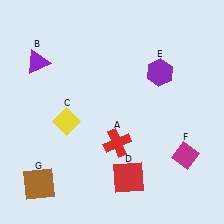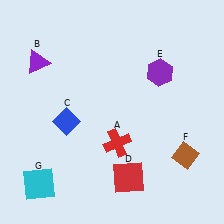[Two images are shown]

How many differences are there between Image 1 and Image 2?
There are 3 differences between the two images.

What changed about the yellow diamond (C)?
In Image 1, C is yellow. In Image 2, it changed to blue.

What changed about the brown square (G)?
In Image 1, G is brown. In Image 2, it changed to cyan.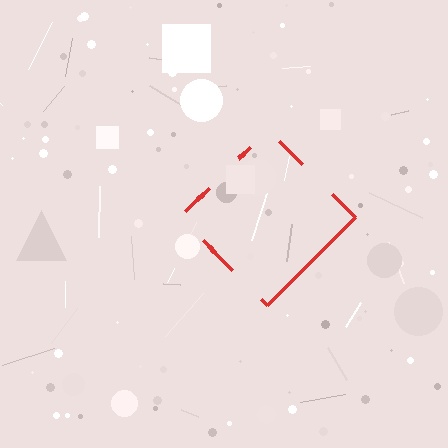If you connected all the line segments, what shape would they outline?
They would outline a diamond.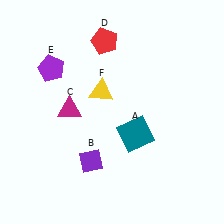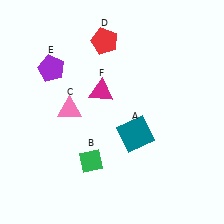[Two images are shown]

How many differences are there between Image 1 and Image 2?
There are 3 differences between the two images.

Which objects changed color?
B changed from purple to green. C changed from magenta to pink. F changed from yellow to magenta.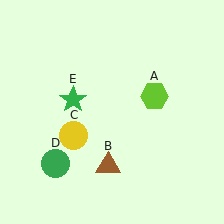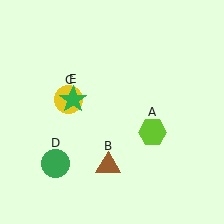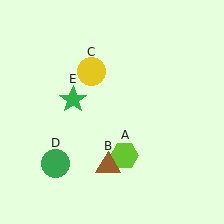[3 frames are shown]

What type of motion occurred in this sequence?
The lime hexagon (object A), yellow circle (object C) rotated clockwise around the center of the scene.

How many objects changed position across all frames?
2 objects changed position: lime hexagon (object A), yellow circle (object C).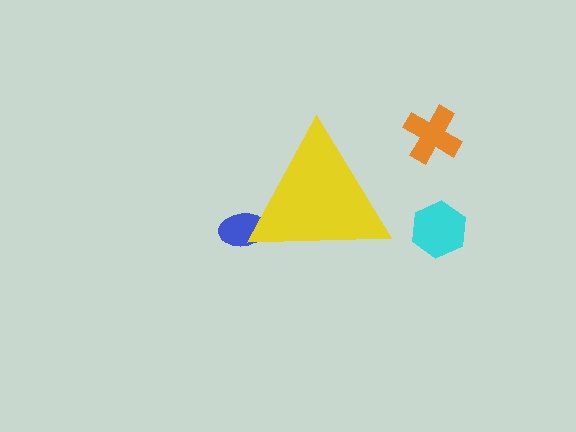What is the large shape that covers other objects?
A yellow triangle.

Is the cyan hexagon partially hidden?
No, the cyan hexagon is fully visible.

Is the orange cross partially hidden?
No, the orange cross is fully visible.